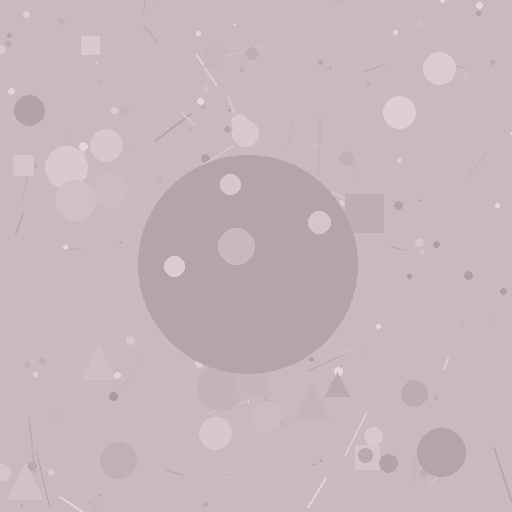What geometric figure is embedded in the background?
A circle is embedded in the background.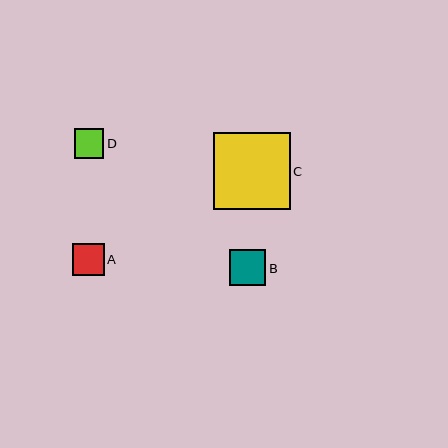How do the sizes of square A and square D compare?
Square A and square D are approximately the same size.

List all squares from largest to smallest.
From largest to smallest: C, B, A, D.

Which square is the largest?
Square C is the largest with a size of approximately 77 pixels.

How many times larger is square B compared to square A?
Square B is approximately 1.1 times the size of square A.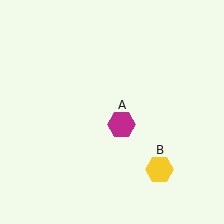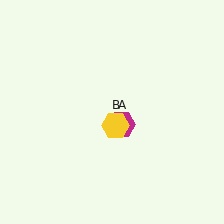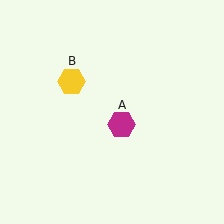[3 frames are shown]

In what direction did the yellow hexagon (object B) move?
The yellow hexagon (object B) moved up and to the left.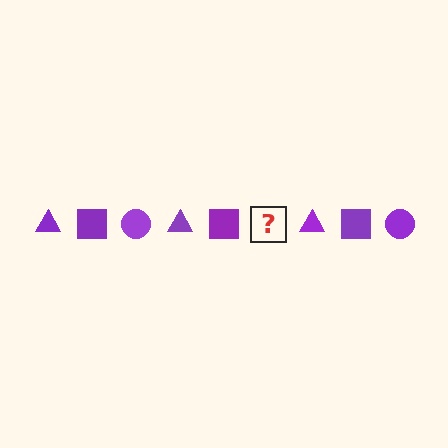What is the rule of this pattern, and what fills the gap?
The rule is that the pattern cycles through triangle, square, circle shapes in purple. The gap should be filled with a purple circle.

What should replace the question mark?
The question mark should be replaced with a purple circle.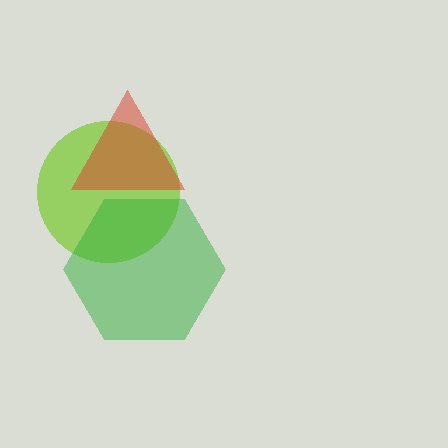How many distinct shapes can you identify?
There are 3 distinct shapes: a lime circle, a red triangle, a green hexagon.